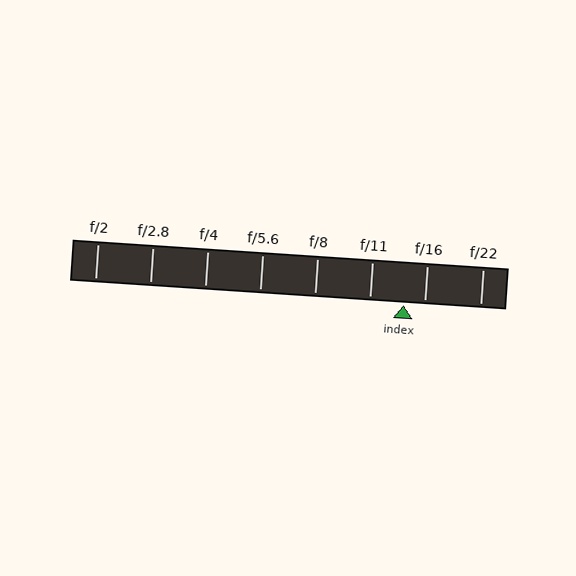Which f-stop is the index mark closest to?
The index mark is closest to f/16.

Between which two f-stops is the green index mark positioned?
The index mark is between f/11 and f/16.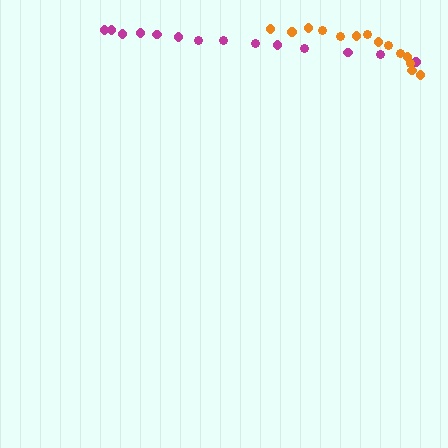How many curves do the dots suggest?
There are 2 distinct paths.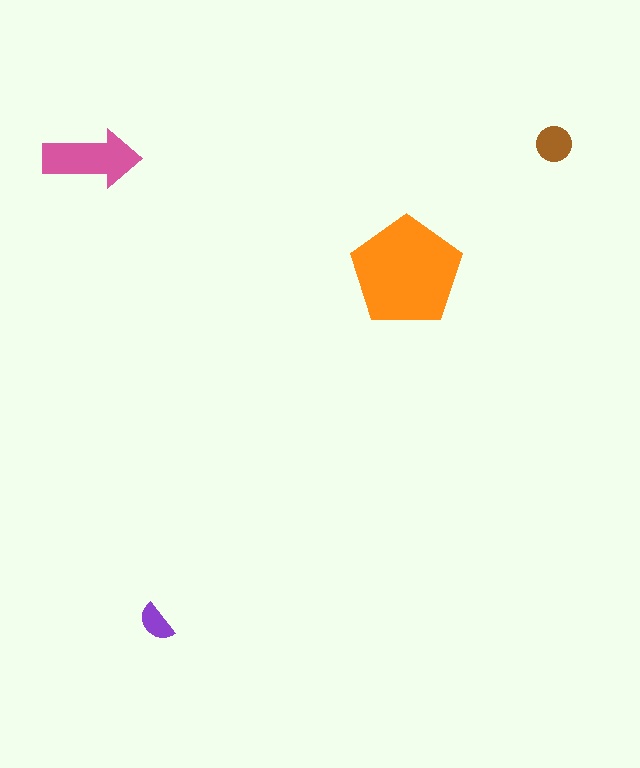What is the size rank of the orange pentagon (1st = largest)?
1st.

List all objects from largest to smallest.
The orange pentagon, the pink arrow, the brown circle, the purple semicircle.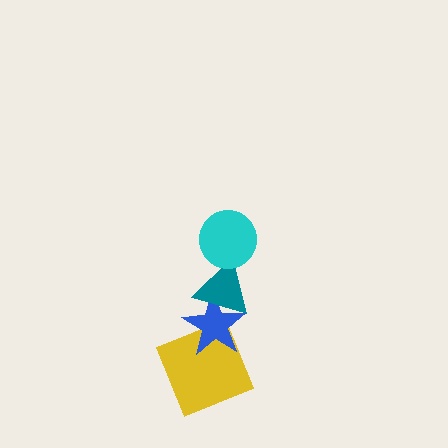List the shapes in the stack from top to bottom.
From top to bottom: the cyan circle, the teal triangle, the blue star, the yellow square.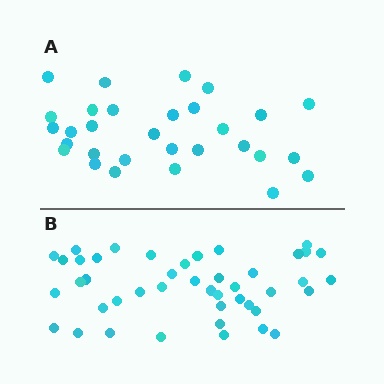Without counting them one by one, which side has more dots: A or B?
Region B (the bottom region) has more dots.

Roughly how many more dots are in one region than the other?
Region B has approximately 15 more dots than region A.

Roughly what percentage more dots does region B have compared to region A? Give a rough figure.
About 45% more.